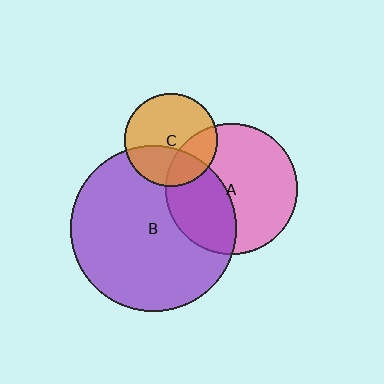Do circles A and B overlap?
Yes.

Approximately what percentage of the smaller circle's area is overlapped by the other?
Approximately 40%.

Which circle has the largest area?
Circle B (purple).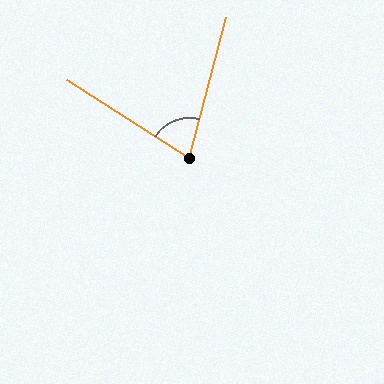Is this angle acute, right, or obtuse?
It is acute.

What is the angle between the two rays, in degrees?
Approximately 72 degrees.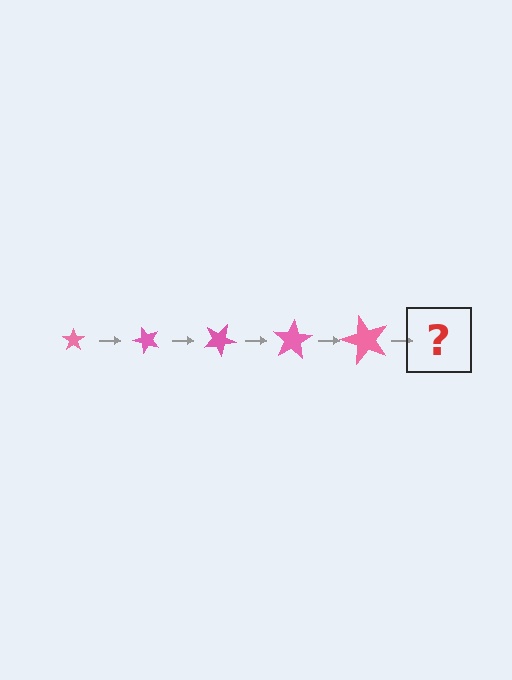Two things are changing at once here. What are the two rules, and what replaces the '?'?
The two rules are that the star grows larger each step and it rotates 50 degrees each step. The '?' should be a star, larger than the previous one and rotated 250 degrees from the start.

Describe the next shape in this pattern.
It should be a star, larger than the previous one and rotated 250 degrees from the start.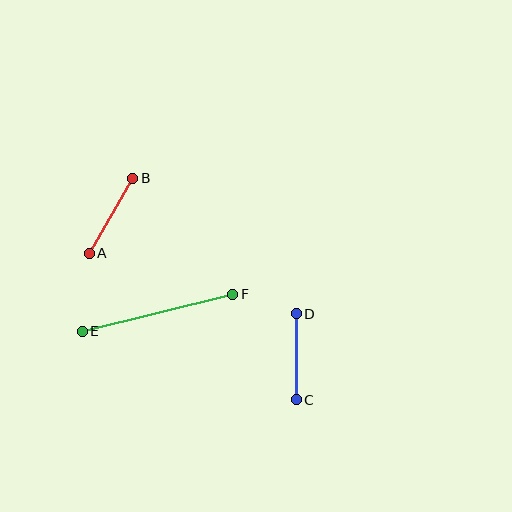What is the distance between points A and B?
The distance is approximately 86 pixels.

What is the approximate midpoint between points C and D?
The midpoint is at approximately (296, 357) pixels.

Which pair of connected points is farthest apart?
Points E and F are farthest apart.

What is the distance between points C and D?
The distance is approximately 86 pixels.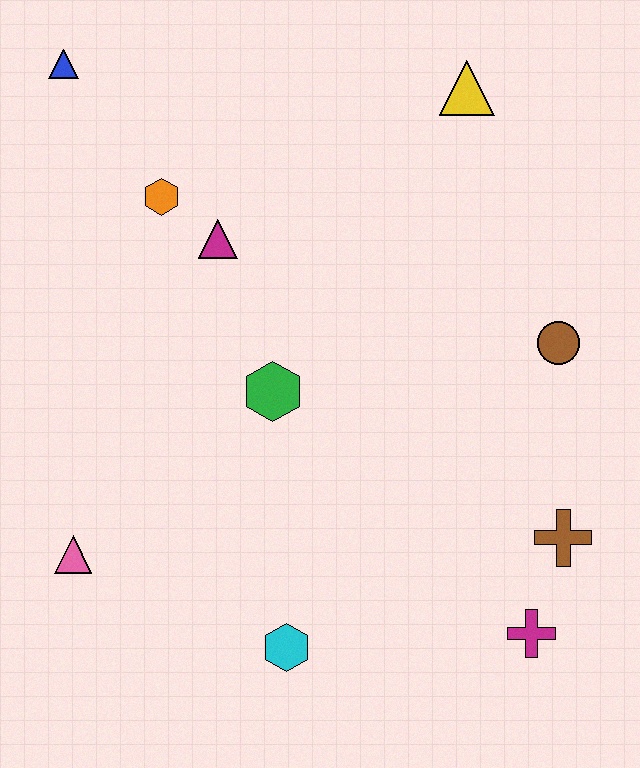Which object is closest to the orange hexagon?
The magenta triangle is closest to the orange hexagon.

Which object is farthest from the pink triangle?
The yellow triangle is farthest from the pink triangle.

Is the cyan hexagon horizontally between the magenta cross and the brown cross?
No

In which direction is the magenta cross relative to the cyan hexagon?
The magenta cross is to the right of the cyan hexagon.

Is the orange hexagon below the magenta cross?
No